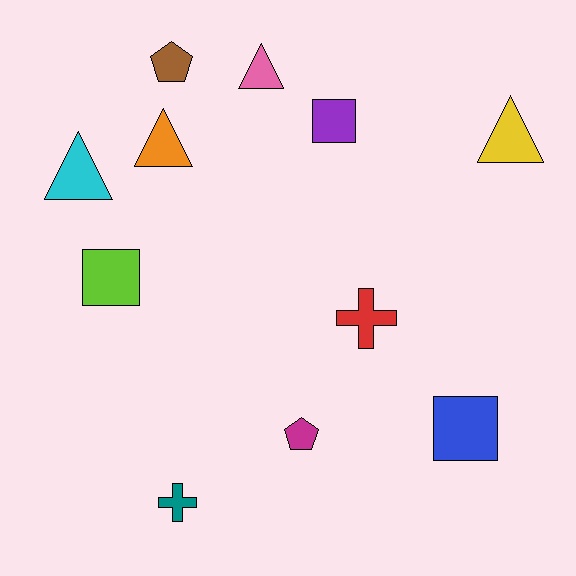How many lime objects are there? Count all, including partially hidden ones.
There is 1 lime object.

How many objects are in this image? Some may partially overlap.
There are 11 objects.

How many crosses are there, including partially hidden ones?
There are 2 crosses.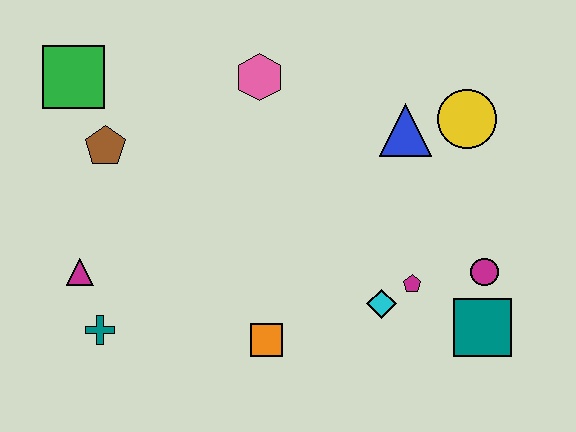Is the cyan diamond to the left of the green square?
No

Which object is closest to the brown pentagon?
The green square is closest to the brown pentagon.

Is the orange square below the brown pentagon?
Yes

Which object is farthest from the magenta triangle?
The yellow circle is farthest from the magenta triangle.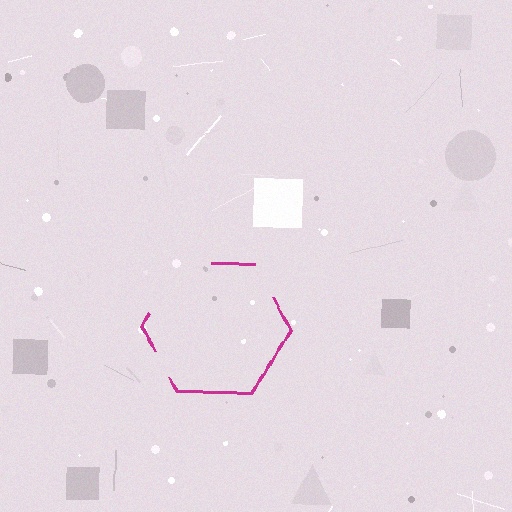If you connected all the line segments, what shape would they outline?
They would outline a hexagon.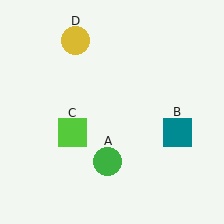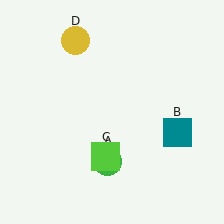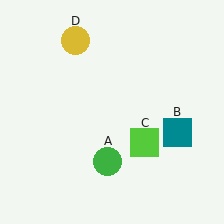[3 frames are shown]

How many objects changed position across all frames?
1 object changed position: lime square (object C).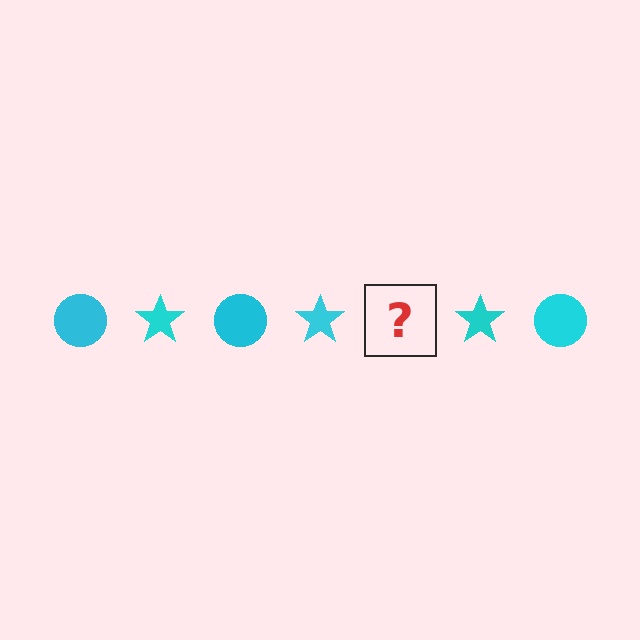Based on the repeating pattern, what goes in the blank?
The blank should be a cyan circle.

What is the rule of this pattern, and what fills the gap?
The rule is that the pattern cycles through circle, star shapes in cyan. The gap should be filled with a cyan circle.